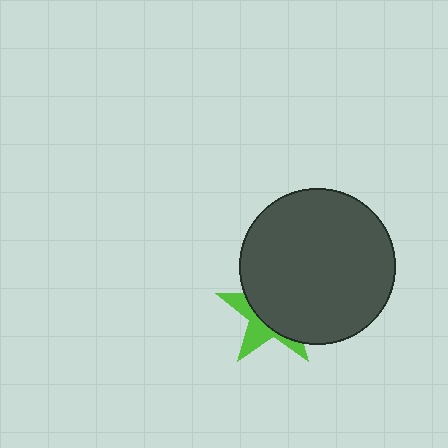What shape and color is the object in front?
The object in front is a dark gray circle.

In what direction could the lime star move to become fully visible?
The lime star could move toward the lower-left. That would shift it out from behind the dark gray circle entirely.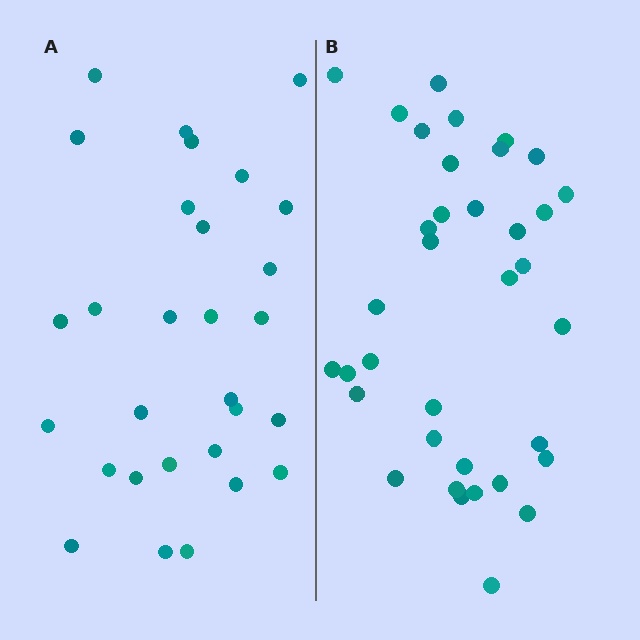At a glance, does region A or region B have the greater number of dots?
Region B (the right region) has more dots.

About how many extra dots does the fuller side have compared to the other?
Region B has roughly 8 or so more dots than region A.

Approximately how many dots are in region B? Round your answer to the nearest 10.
About 40 dots. (The exact count is 36, which rounds to 40.)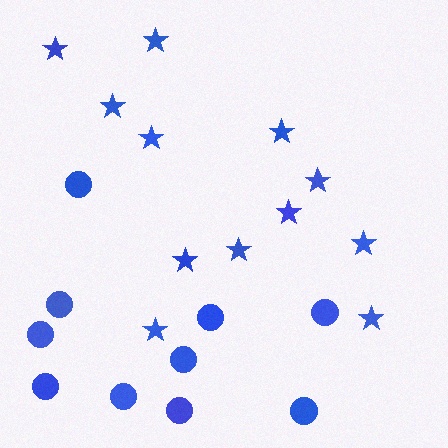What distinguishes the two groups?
There are 2 groups: one group of circles (10) and one group of stars (12).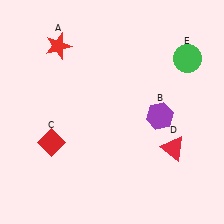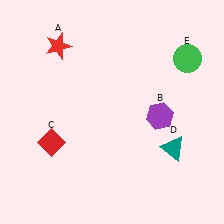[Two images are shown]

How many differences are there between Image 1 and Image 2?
There is 1 difference between the two images.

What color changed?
The triangle (D) changed from red in Image 1 to teal in Image 2.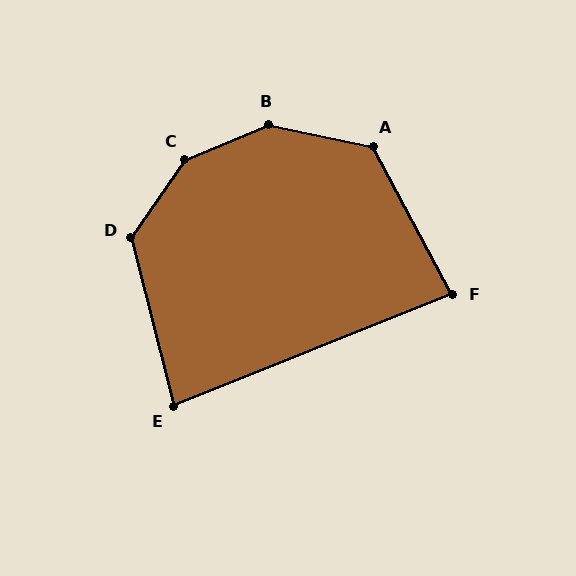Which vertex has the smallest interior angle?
E, at approximately 82 degrees.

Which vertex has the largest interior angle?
C, at approximately 147 degrees.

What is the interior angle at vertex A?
Approximately 131 degrees (obtuse).